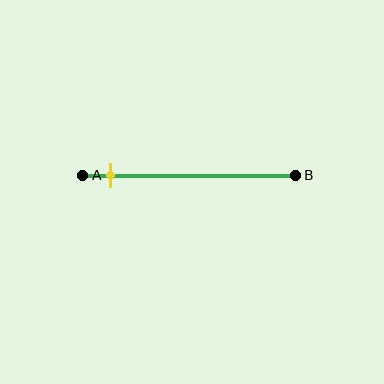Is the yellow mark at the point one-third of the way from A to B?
No, the mark is at about 15% from A, not at the 33% one-third point.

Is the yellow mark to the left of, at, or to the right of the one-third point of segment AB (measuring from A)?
The yellow mark is to the left of the one-third point of segment AB.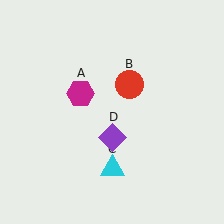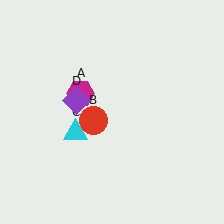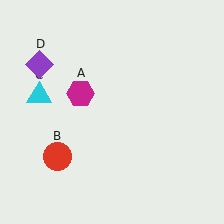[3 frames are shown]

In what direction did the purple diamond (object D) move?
The purple diamond (object D) moved up and to the left.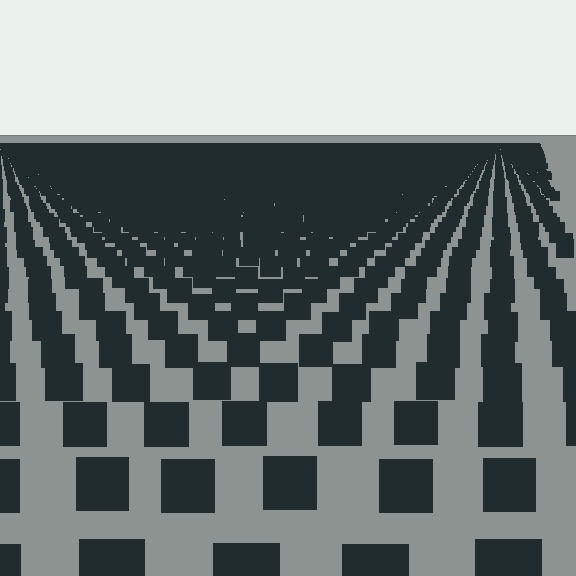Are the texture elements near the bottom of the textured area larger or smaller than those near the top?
Larger. Near the bottom, elements are closer to the viewer and appear at a bigger on-screen size.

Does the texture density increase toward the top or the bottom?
Density increases toward the top.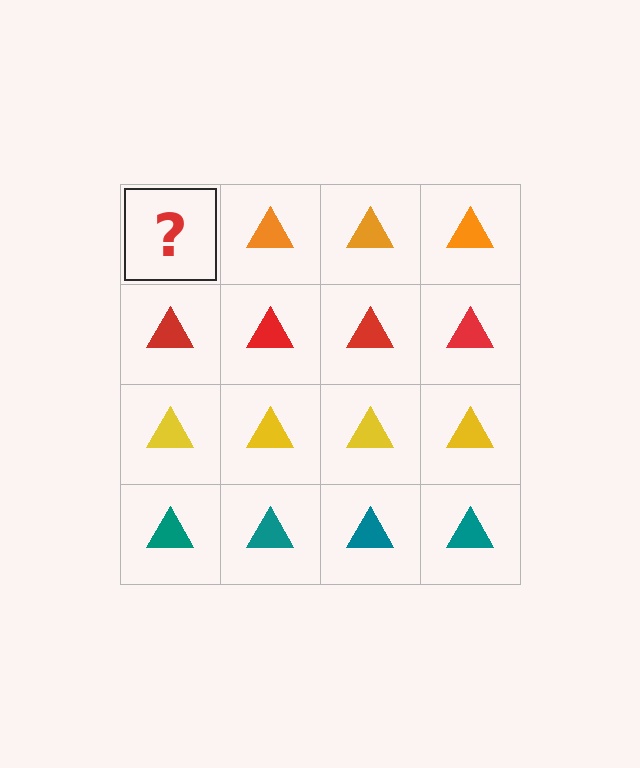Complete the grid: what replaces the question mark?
The question mark should be replaced with an orange triangle.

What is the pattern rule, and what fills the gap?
The rule is that each row has a consistent color. The gap should be filled with an orange triangle.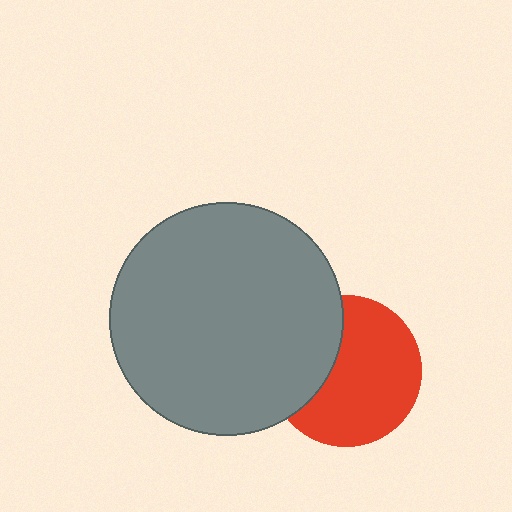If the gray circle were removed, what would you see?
You would see the complete red circle.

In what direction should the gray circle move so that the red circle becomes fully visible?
The gray circle should move left. That is the shortest direction to clear the overlap and leave the red circle fully visible.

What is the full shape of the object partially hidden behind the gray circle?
The partially hidden object is a red circle.